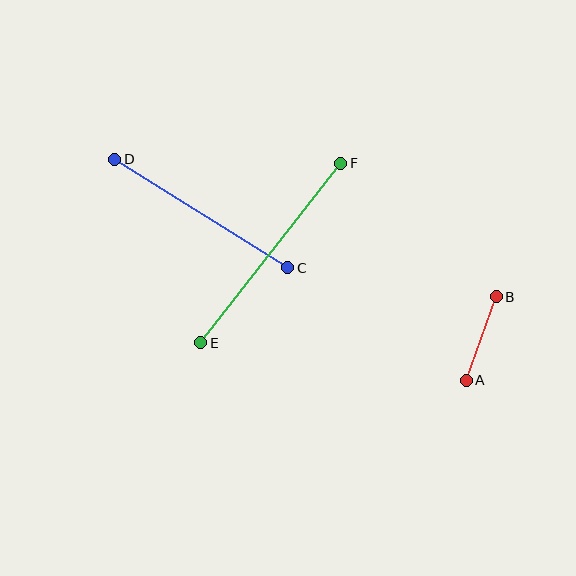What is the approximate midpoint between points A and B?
The midpoint is at approximately (481, 338) pixels.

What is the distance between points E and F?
The distance is approximately 228 pixels.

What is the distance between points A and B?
The distance is approximately 88 pixels.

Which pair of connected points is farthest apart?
Points E and F are farthest apart.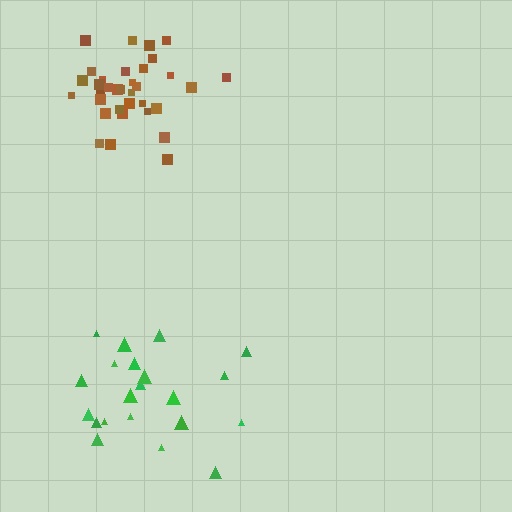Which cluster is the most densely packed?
Brown.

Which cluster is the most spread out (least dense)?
Green.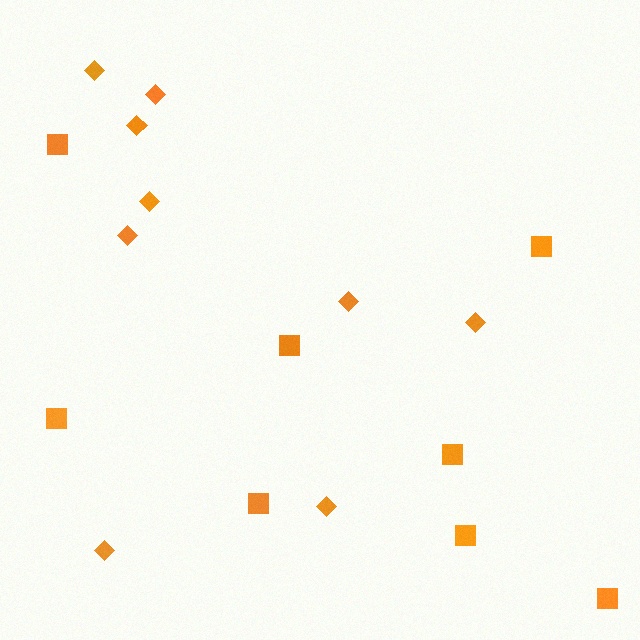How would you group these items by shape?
There are 2 groups: one group of squares (8) and one group of diamonds (9).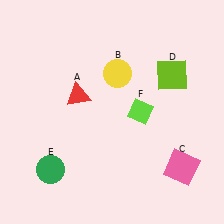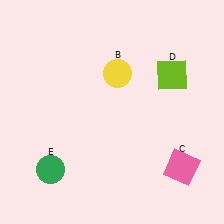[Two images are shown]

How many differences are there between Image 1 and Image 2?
There are 2 differences between the two images.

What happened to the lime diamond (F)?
The lime diamond (F) was removed in Image 2. It was in the top-right area of Image 1.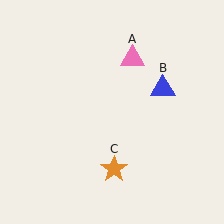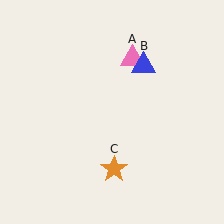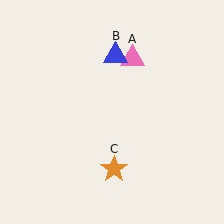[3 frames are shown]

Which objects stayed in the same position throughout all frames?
Pink triangle (object A) and orange star (object C) remained stationary.